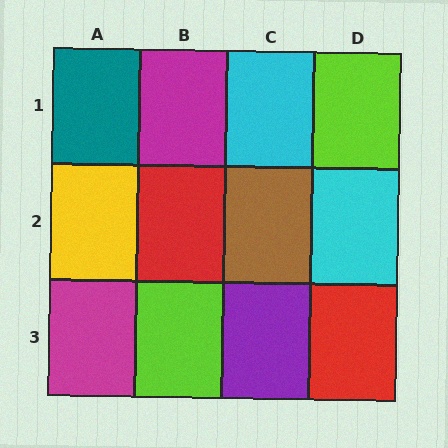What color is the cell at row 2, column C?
Brown.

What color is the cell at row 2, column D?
Cyan.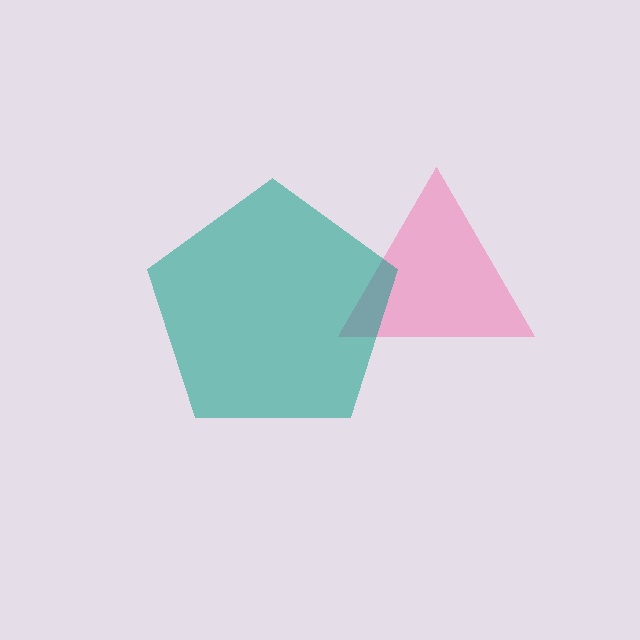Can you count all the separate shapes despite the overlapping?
Yes, there are 2 separate shapes.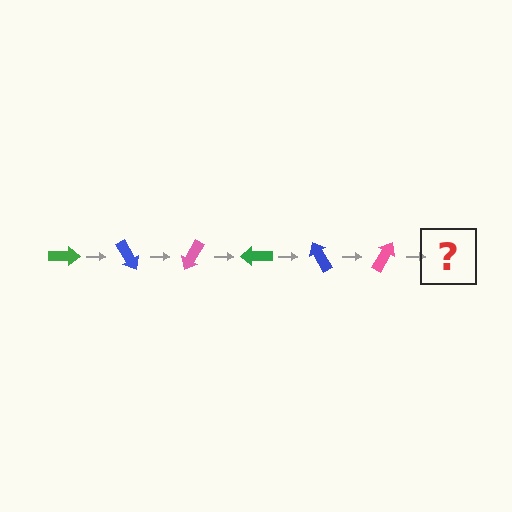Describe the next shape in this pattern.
It should be a green arrow, rotated 360 degrees from the start.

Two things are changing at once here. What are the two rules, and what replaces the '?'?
The two rules are that it rotates 60 degrees each step and the color cycles through green, blue, and pink. The '?' should be a green arrow, rotated 360 degrees from the start.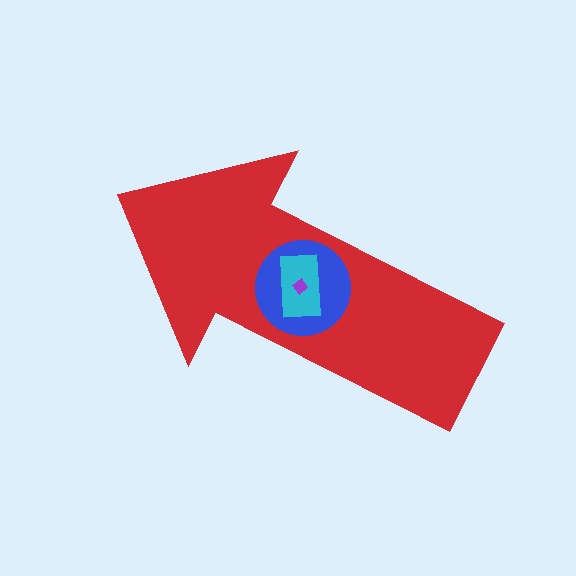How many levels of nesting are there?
4.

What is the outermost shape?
The red arrow.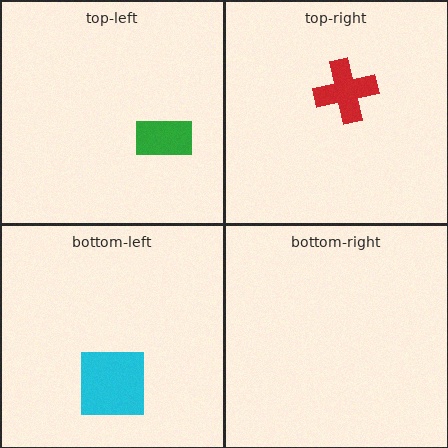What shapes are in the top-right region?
The red cross.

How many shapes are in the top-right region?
1.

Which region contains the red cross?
The top-right region.